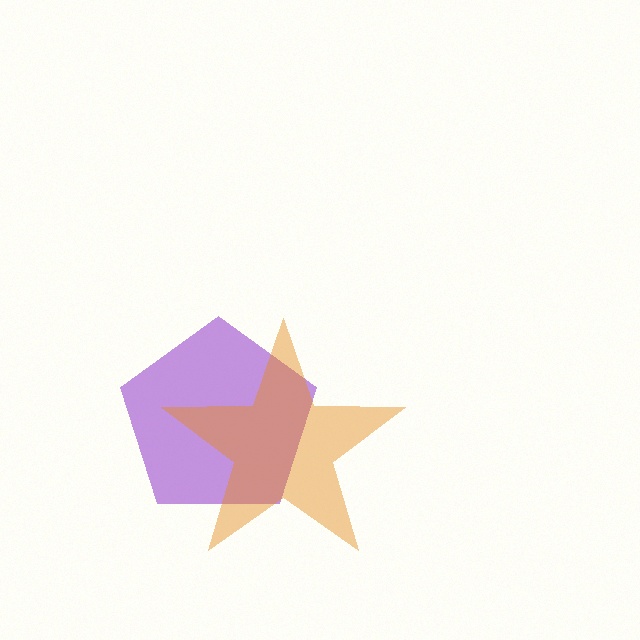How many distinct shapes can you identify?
There are 2 distinct shapes: a purple pentagon, an orange star.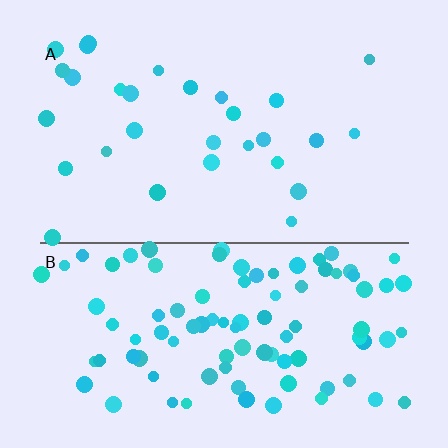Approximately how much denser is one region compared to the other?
Approximately 3.3× — region B over region A.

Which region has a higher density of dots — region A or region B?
B (the bottom).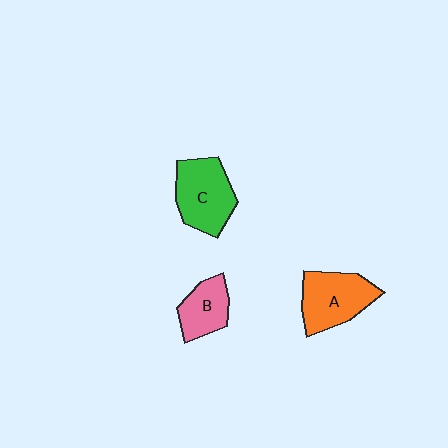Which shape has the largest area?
Shape C (green).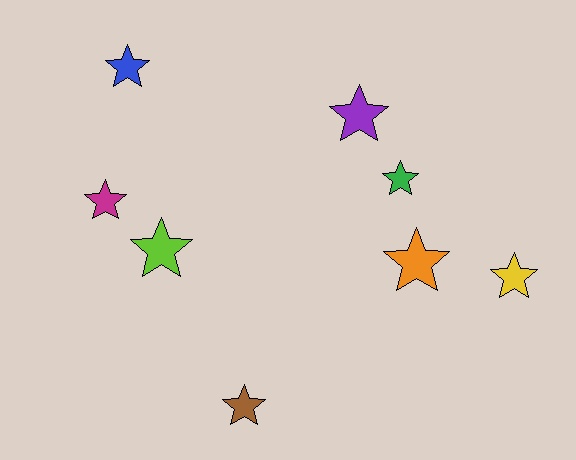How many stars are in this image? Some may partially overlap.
There are 8 stars.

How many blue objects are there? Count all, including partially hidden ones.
There is 1 blue object.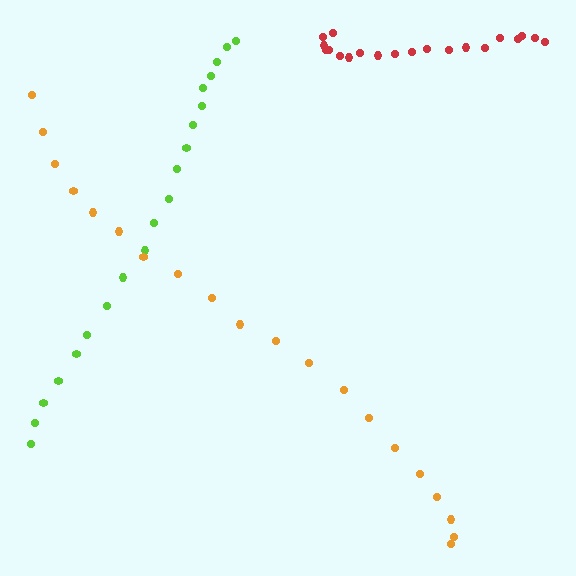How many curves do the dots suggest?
There are 3 distinct paths.